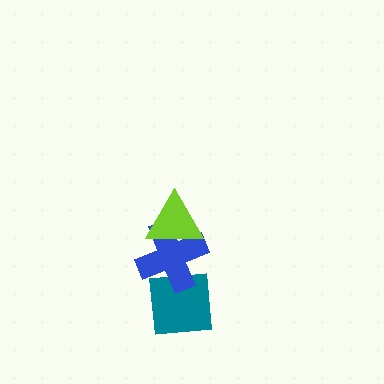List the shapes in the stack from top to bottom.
From top to bottom: the lime triangle, the blue cross, the teal square.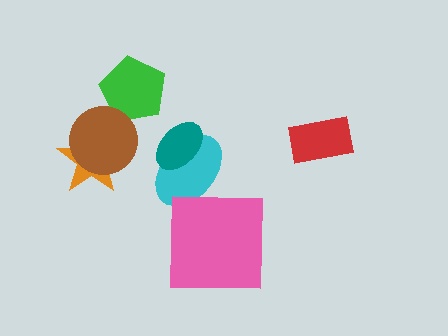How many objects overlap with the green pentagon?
1 object overlaps with the green pentagon.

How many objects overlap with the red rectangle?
0 objects overlap with the red rectangle.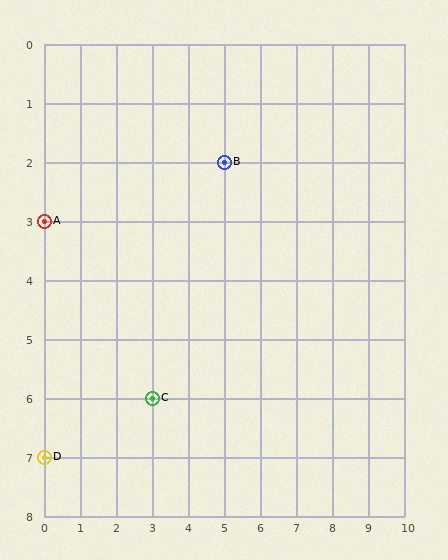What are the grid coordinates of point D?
Point D is at grid coordinates (0, 7).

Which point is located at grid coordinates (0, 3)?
Point A is at (0, 3).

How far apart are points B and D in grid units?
Points B and D are 5 columns and 5 rows apart (about 7.1 grid units diagonally).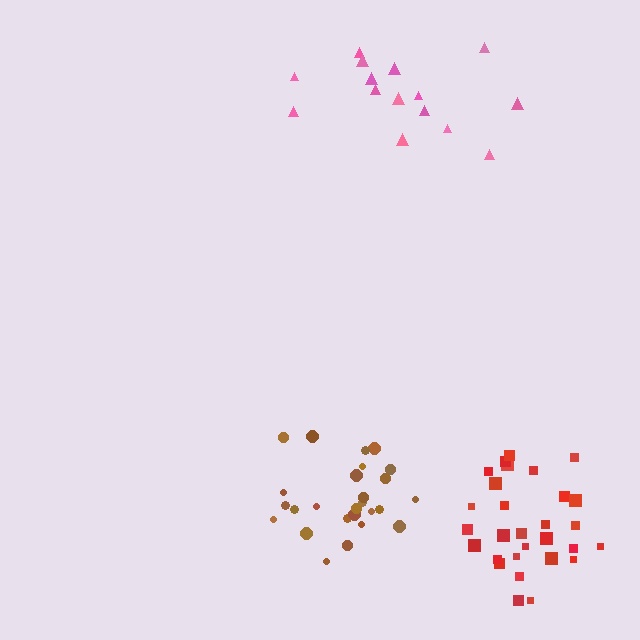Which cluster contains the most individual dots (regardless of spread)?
Red (29).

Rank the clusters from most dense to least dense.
brown, red, pink.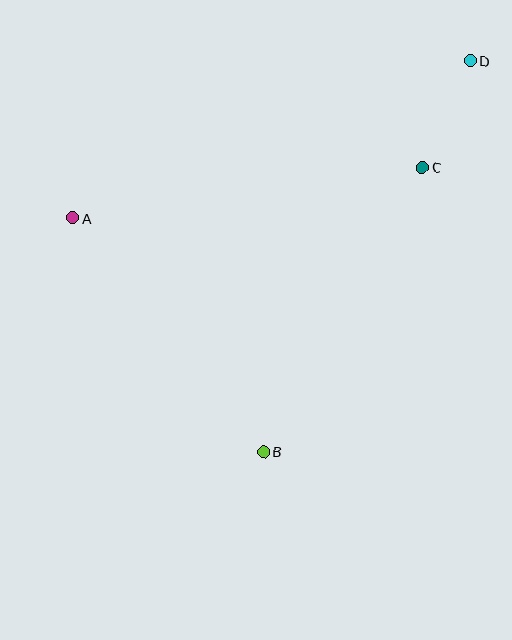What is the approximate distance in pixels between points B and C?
The distance between B and C is approximately 326 pixels.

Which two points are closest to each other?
Points C and D are closest to each other.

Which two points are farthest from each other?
Points B and D are farthest from each other.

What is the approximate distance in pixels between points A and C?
The distance between A and C is approximately 353 pixels.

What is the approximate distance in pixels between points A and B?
The distance between A and B is approximately 301 pixels.